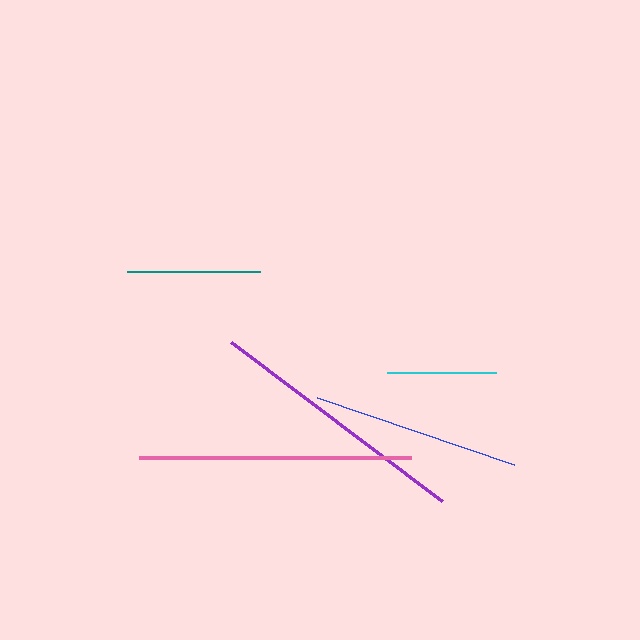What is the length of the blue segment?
The blue segment is approximately 208 pixels long.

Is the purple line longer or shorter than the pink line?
The pink line is longer than the purple line.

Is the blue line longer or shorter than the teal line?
The blue line is longer than the teal line.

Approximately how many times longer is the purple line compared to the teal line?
The purple line is approximately 2.0 times the length of the teal line.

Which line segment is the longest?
The pink line is the longest at approximately 271 pixels.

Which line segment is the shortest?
The cyan line is the shortest at approximately 109 pixels.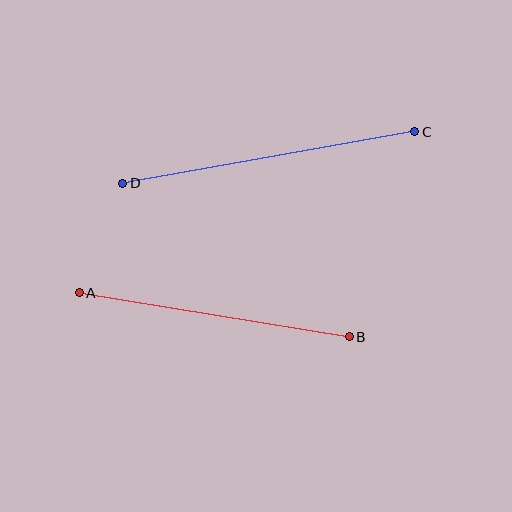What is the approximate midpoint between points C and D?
The midpoint is at approximately (269, 158) pixels.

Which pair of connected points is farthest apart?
Points C and D are farthest apart.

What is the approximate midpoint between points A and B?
The midpoint is at approximately (214, 315) pixels.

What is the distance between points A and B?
The distance is approximately 274 pixels.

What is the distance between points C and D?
The distance is approximately 297 pixels.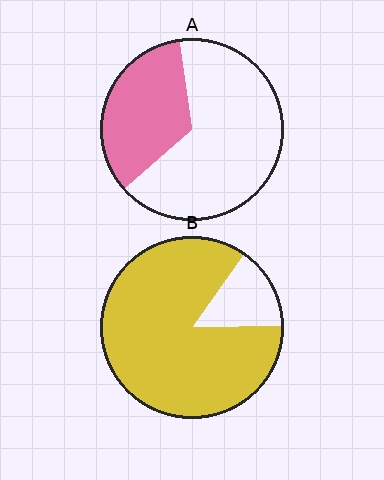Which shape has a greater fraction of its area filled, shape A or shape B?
Shape B.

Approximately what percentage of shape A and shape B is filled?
A is approximately 35% and B is approximately 85%.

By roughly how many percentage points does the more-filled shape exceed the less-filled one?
By roughly 50 percentage points (B over A).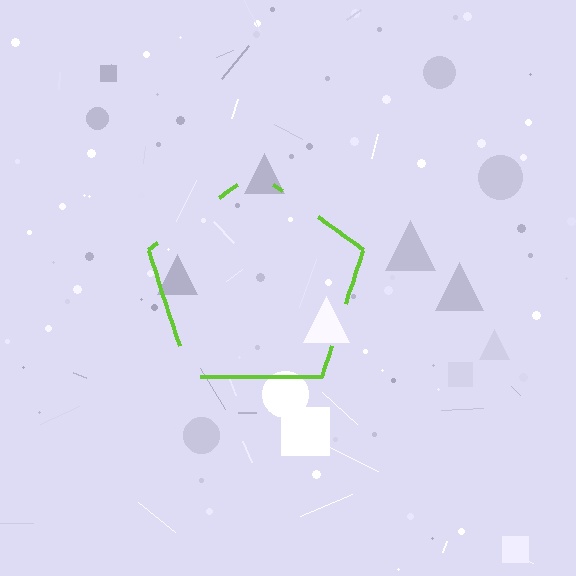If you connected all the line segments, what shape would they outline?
They would outline a pentagon.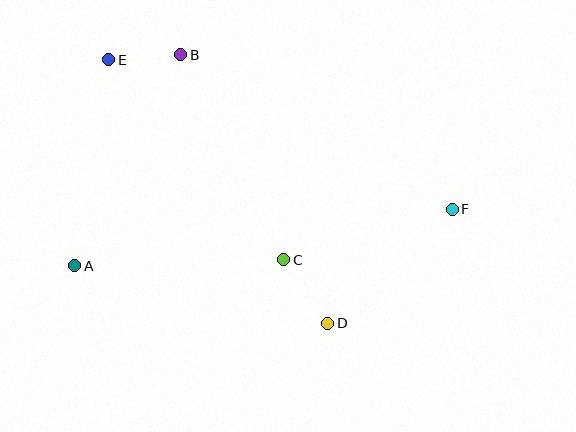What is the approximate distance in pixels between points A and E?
The distance between A and E is approximately 209 pixels.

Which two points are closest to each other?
Points B and E are closest to each other.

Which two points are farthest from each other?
Points A and F are farthest from each other.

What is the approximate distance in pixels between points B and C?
The distance between B and C is approximately 229 pixels.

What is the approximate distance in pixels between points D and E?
The distance between D and E is approximately 343 pixels.